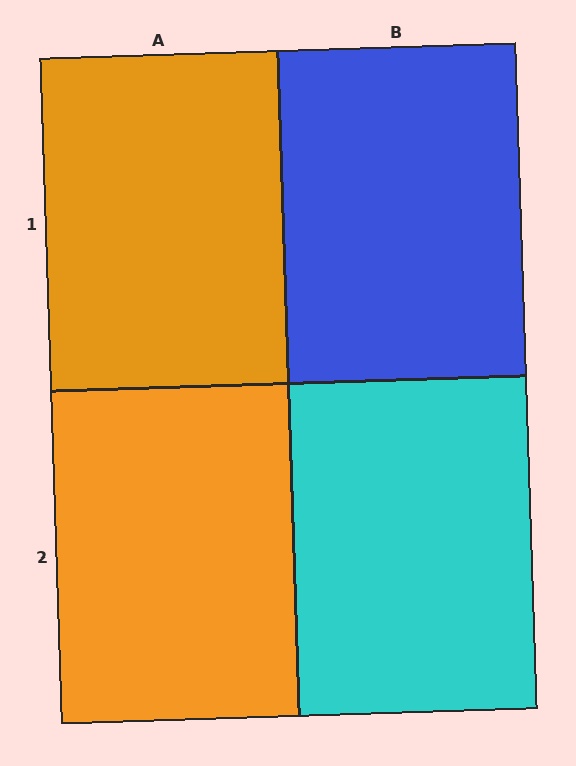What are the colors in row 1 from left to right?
Orange, blue.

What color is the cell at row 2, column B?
Cyan.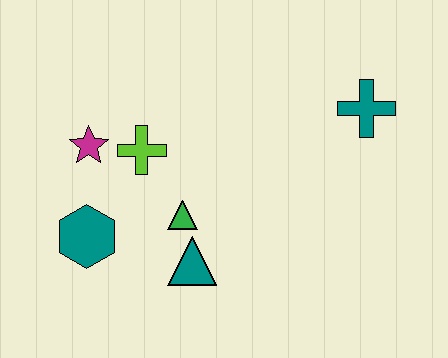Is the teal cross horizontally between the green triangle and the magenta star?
No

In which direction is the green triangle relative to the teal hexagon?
The green triangle is to the right of the teal hexagon.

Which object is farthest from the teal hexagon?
The teal cross is farthest from the teal hexagon.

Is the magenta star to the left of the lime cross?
Yes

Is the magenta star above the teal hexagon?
Yes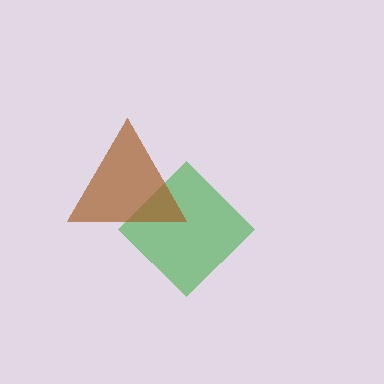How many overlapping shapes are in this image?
There are 2 overlapping shapes in the image.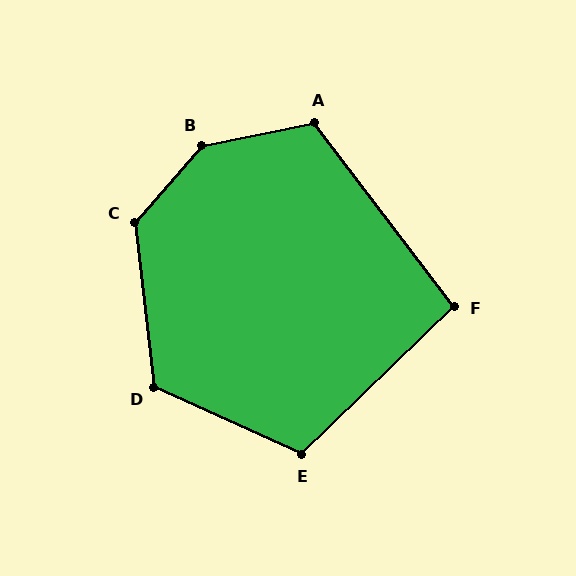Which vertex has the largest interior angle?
B, at approximately 142 degrees.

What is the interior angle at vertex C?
Approximately 132 degrees (obtuse).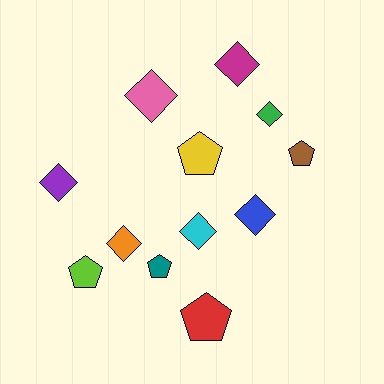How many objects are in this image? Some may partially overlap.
There are 12 objects.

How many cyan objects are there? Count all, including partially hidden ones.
There is 1 cyan object.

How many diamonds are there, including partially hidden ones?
There are 7 diamonds.